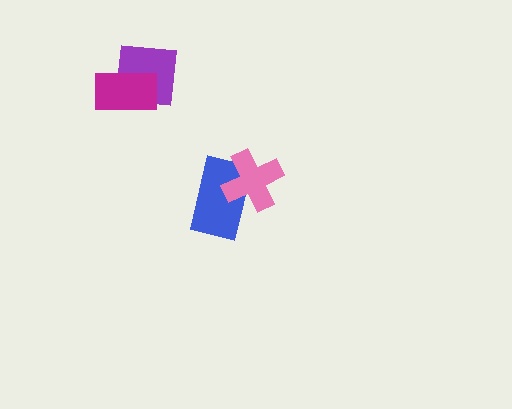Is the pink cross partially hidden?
No, no other shape covers it.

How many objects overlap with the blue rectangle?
1 object overlaps with the blue rectangle.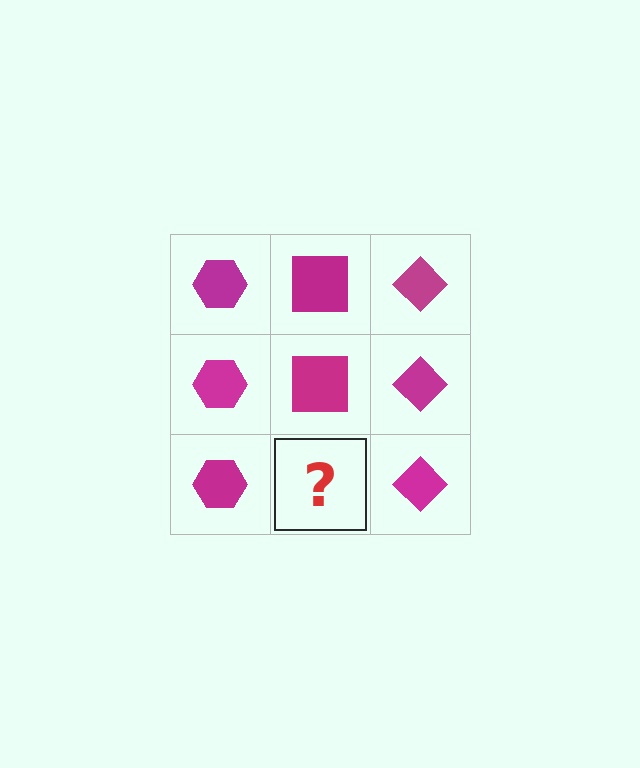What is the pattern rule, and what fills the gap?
The rule is that each column has a consistent shape. The gap should be filled with a magenta square.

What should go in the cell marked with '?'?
The missing cell should contain a magenta square.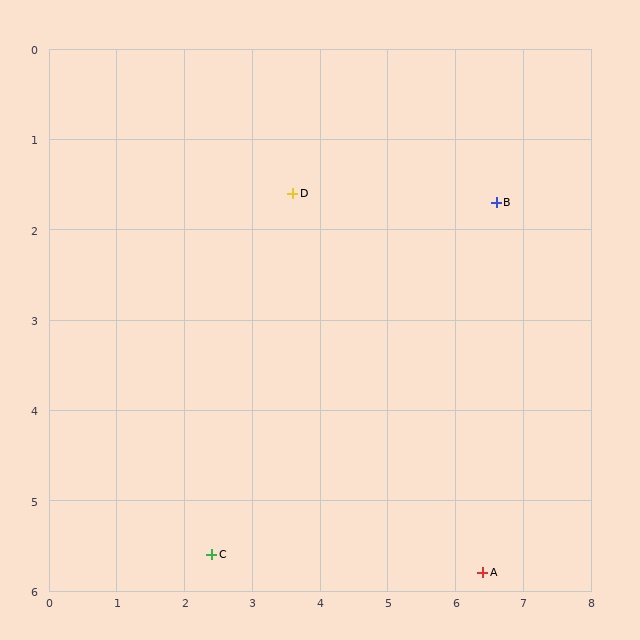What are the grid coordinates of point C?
Point C is at approximately (2.4, 5.6).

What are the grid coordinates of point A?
Point A is at approximately (6.4, 5.8).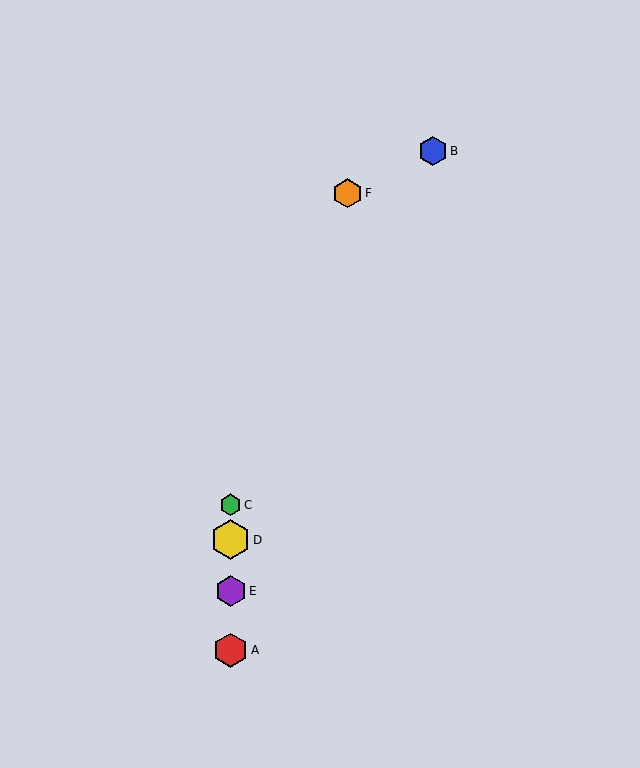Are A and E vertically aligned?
Yes, both are at x≈231.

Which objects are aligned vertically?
Objects A, C, D, E are aligned vertically.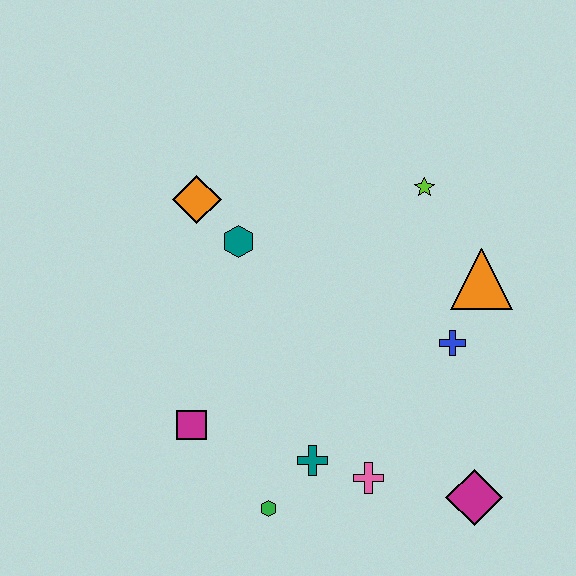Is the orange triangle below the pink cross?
No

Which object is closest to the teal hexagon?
The orange diamond is closest to the teal hexagon.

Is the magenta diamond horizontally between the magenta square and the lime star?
No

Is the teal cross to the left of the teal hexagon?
No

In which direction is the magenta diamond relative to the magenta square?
The magenta diamond is to the right of the magenta square.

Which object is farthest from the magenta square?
The lime star is farthest from the magenta square.